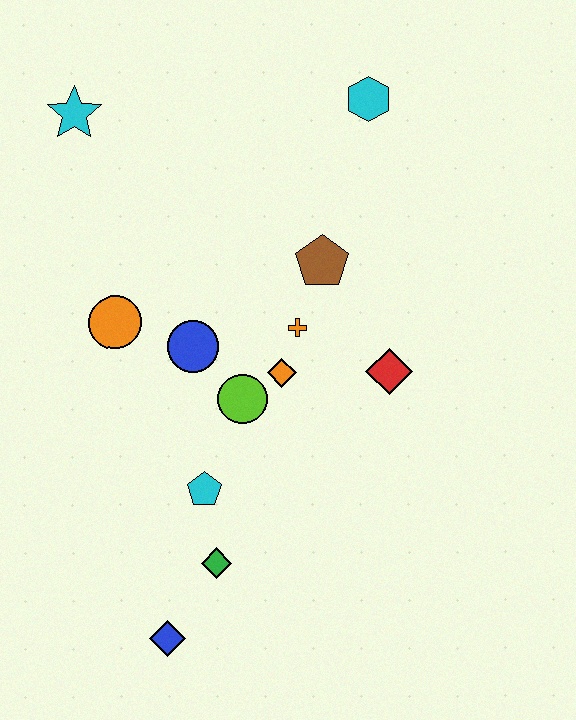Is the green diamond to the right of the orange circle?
Yes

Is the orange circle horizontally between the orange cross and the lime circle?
No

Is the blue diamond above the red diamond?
No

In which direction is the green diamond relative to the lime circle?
The green diamond is below the lime circle.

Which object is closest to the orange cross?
The orange diamond is closest to the orange cross.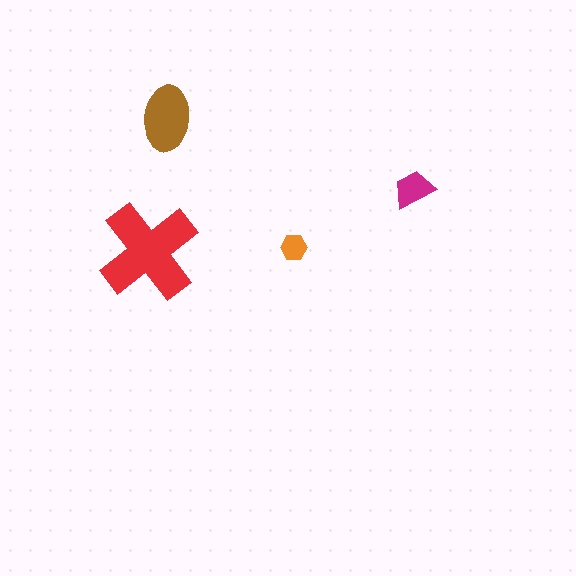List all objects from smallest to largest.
The orange hexagon, the magenta trapezoid, the brown ellipse, the red cross.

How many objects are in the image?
There are 4 objects in the image.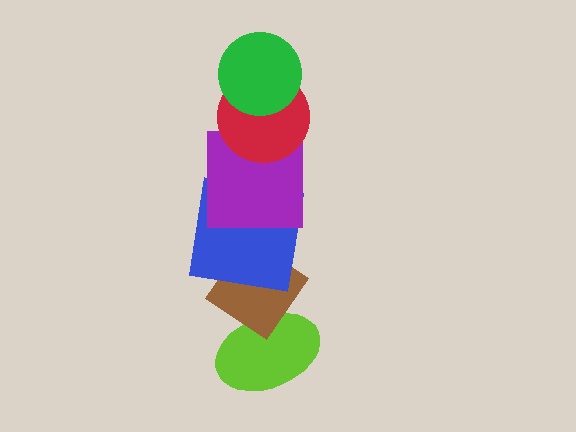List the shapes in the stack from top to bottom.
From top to bottom: the green circle, the red circle, the purple square, the blue square, the brown diamond, the lime ellipse.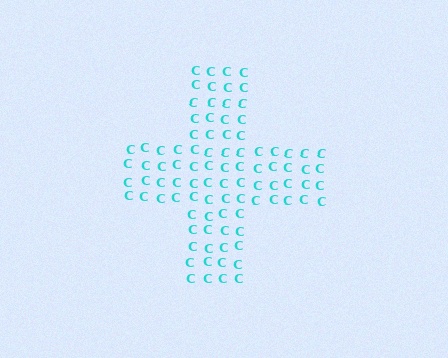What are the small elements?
The small elements are letter C's.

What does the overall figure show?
The overall figure shows a cross.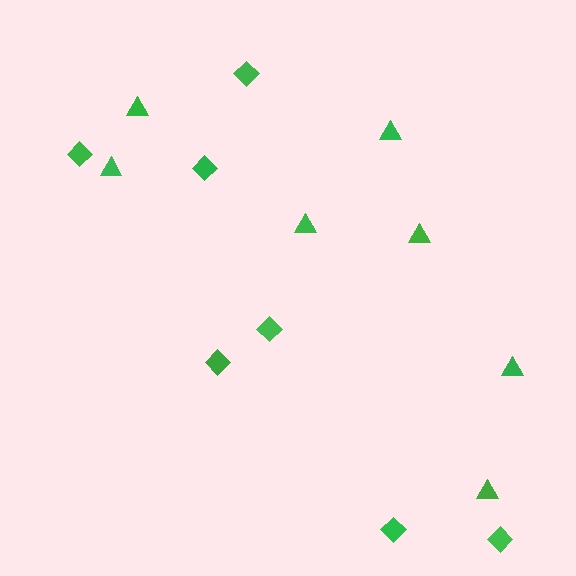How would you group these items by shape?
There are 2 groups: one group of triangles (7) and one group of diamonds (7).